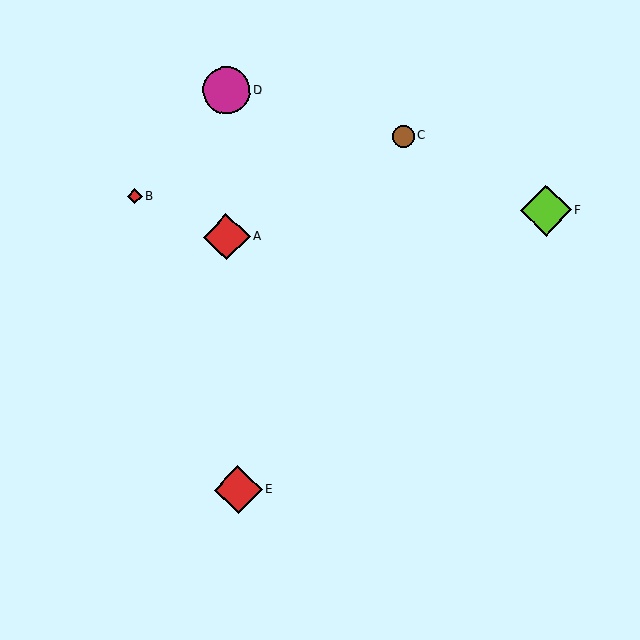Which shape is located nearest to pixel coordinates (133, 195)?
The red diamond (labeled B) at (135, 196) is nearest to that location.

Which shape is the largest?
The lime diamond (labeled F) is the largest.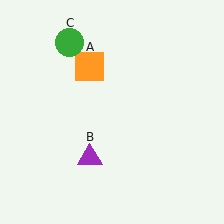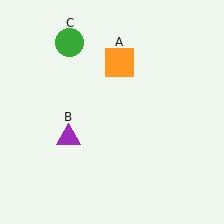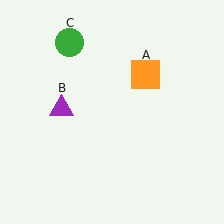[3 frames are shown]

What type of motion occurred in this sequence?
The orange square (object A), purple triangle (object B) rotated clockwise around the center of the scene.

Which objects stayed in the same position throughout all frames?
Green circle (object C) remained stationary.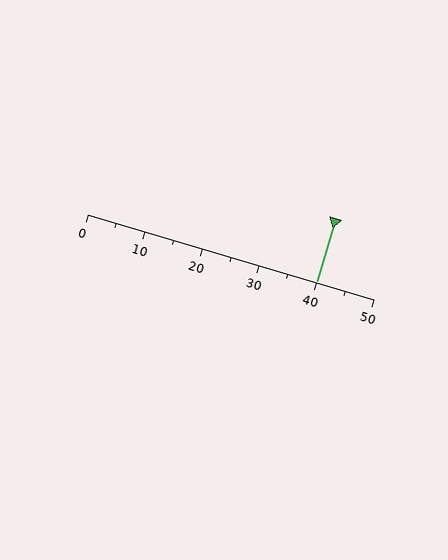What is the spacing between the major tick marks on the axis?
The major ticks are spaced 10 apart.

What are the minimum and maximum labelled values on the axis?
The axis runs from 0 to 50.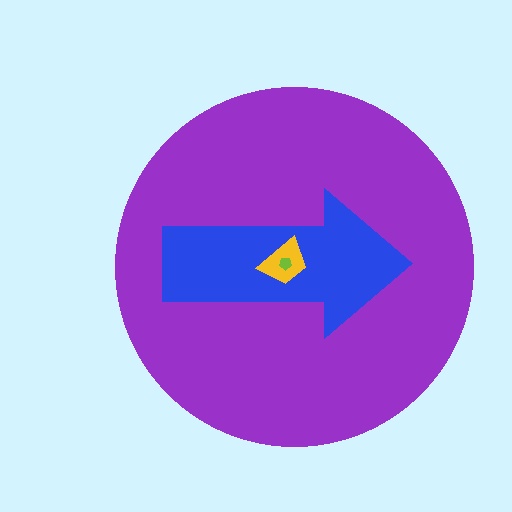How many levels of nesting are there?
4.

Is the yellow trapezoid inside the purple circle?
Yes.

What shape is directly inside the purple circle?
The blue arrow.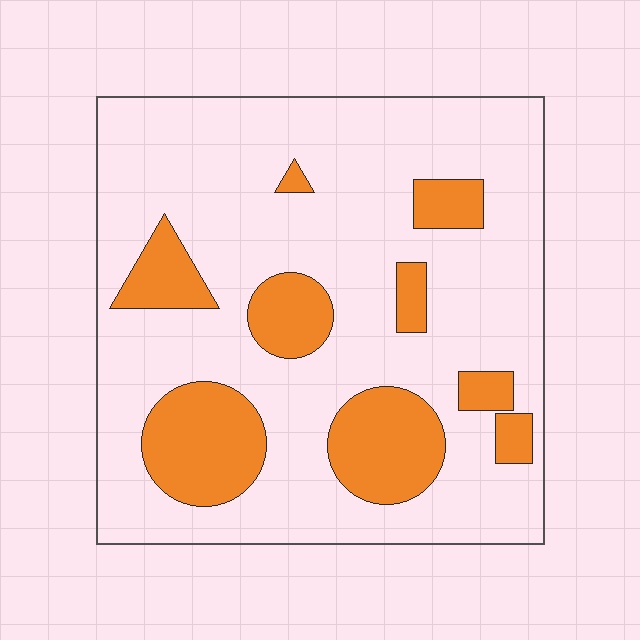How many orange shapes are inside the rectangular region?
9.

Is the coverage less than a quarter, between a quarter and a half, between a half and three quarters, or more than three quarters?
Less than a quarter.